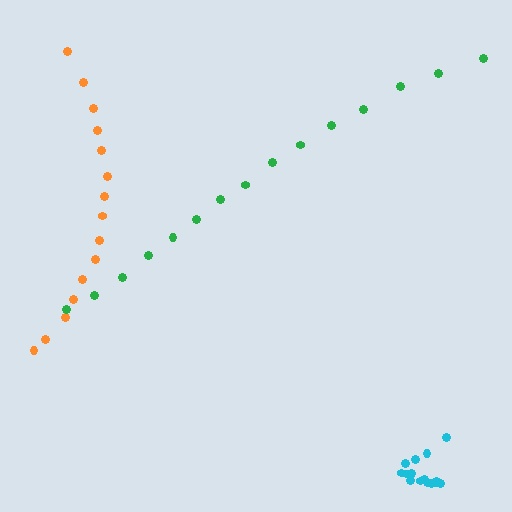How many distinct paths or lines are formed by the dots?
There are 3 distinct paths.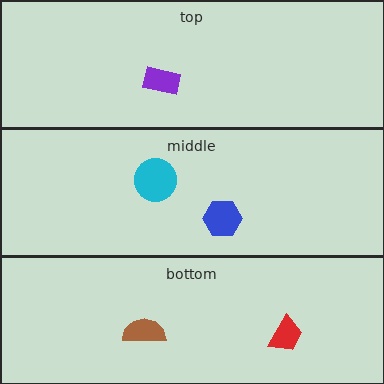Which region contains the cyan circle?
The middle region.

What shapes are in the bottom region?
The brown semicircle, the red trapezoid.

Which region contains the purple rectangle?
The top region.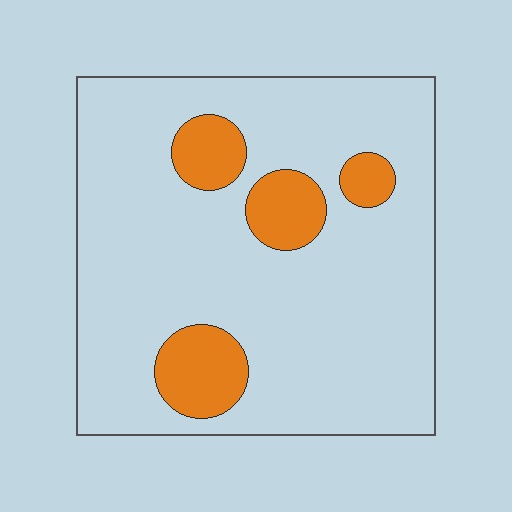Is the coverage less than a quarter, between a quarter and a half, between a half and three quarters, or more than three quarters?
Less than a quarter.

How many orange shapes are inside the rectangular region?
4.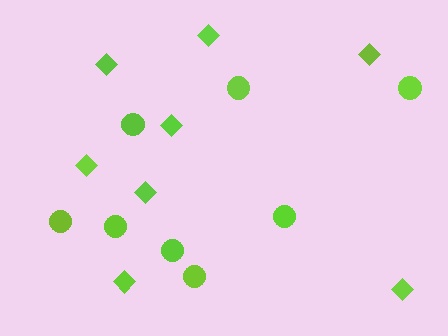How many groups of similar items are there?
There are 2 groups: one group of diamonds (8) and one group of circles (8).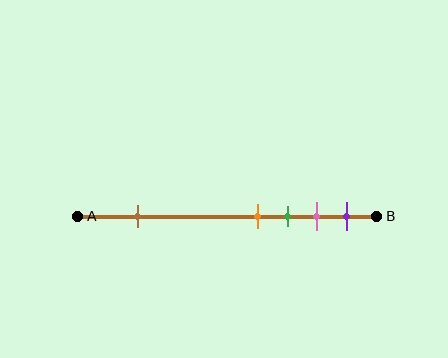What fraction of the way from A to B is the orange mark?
The orange mark is approximately 60% (0.6) of the way from A to B.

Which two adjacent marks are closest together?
The orange and green marks are the closest adjacent pair.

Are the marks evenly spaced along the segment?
No, the marks are not evenly spaced.